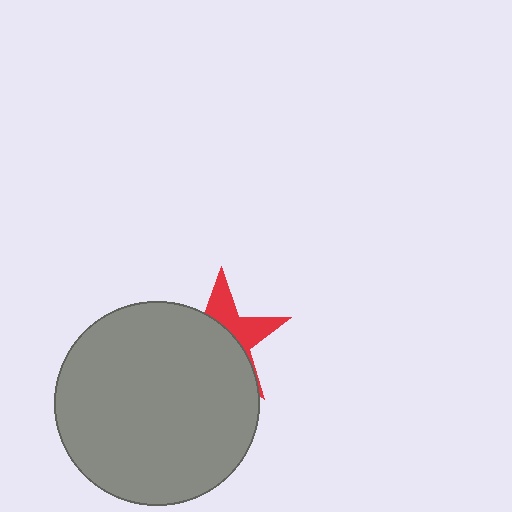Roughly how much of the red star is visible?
A small part of it is visible (roughly 36%).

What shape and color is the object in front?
The object in front is a gray circle.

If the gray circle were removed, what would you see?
You would see the complete red star.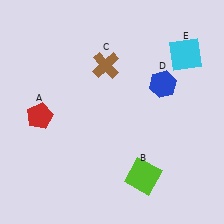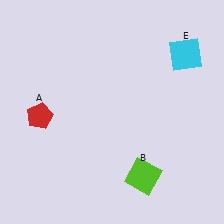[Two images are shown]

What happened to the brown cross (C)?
The brown cross (C) was removed in Image 2. It was in the top-left area of Image 1.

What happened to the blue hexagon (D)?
The blue hexagon (D) was removed in Image 2. It was in the top-right area of Image 1.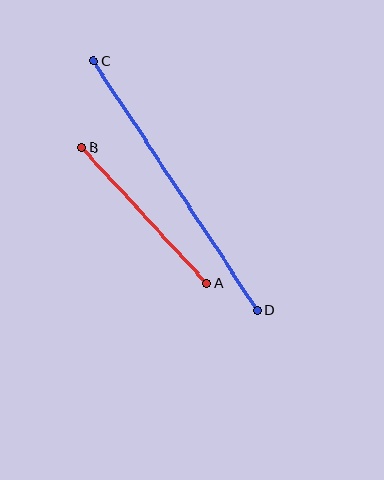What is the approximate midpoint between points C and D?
The midpoint is at approximately (175, 185) pixels.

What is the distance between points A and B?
The distance is approximately 185 pixels.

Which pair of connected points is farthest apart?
Points C and D are farthest apart.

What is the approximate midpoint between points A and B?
The midpoint is at approximately (145, 215) pixels.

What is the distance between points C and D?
The distance is approximately 299 pixels.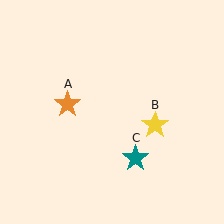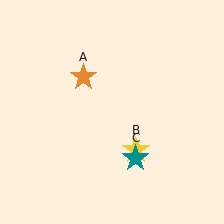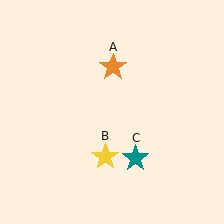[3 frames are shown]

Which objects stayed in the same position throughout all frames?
Teal star (object C) remained stationary.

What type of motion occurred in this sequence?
The orange star (object A), yellow star (object B) rotated clockwise around the center of the scene.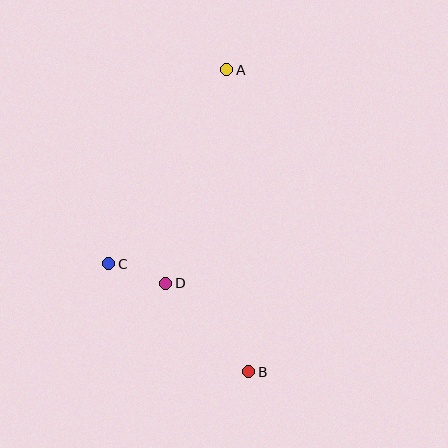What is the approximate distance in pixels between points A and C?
The distance between A and C is approximately 227 pixels.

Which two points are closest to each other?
Points C and D are closest to each other.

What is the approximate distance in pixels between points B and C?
The distance between B and C is approximately 176 pixels.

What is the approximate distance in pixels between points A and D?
The distance between A and D is approximately 222 pixels.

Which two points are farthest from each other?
Points A and B are farthest from each other.